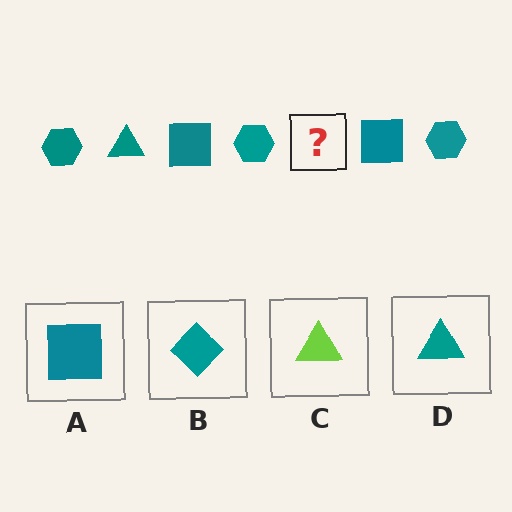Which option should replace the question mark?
Option D.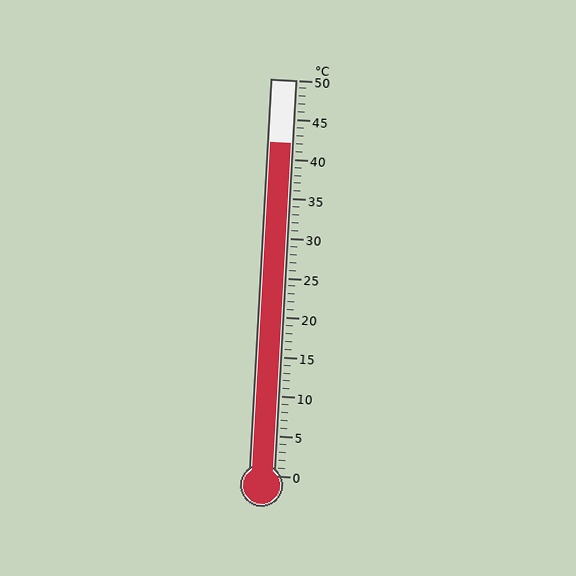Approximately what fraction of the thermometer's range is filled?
The thermometer is filled to approximately 85% of its range.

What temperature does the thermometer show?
The thermometer shows approximately 42°C.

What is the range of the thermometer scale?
The thermometer scale ranges from 0°C to 50°C.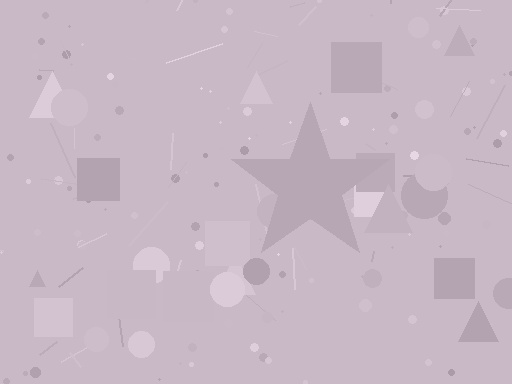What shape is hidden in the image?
A star is hidden in the image.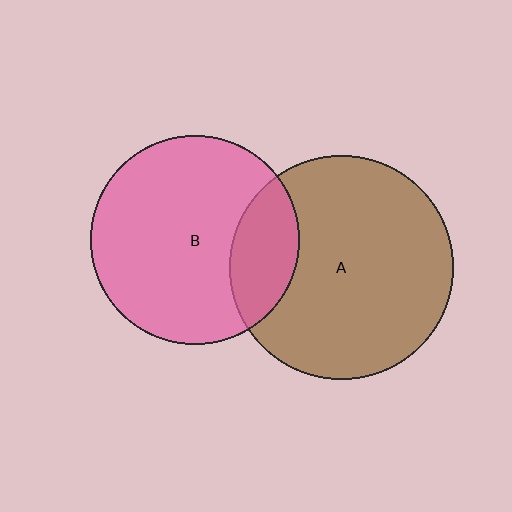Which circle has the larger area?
Circle A (brown).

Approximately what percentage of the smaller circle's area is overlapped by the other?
Approximately 20%.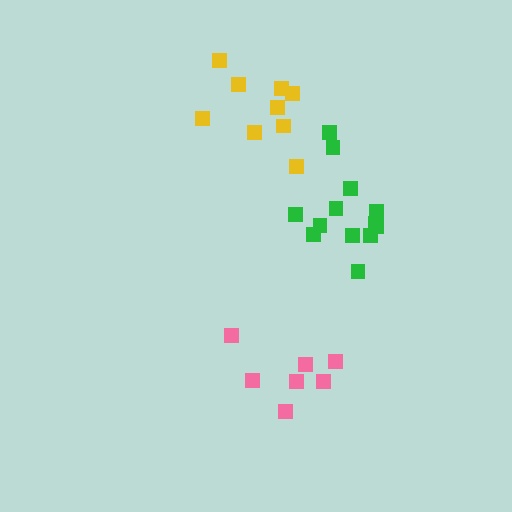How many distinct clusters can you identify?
There are 3 distinct clusters.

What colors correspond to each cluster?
The clusters are colored: yellow, green, pink.